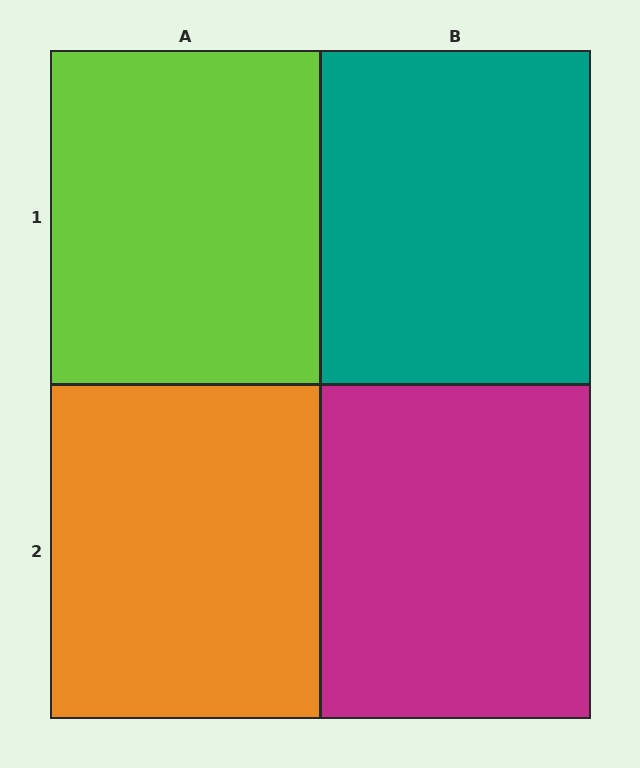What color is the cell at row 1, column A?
Lime.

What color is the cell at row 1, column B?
Teal.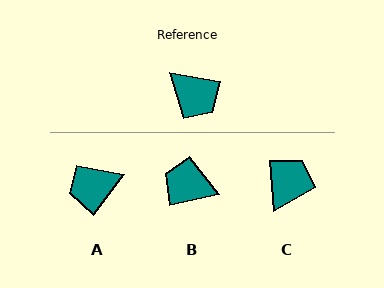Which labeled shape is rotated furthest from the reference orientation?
B, about 157 degrees away.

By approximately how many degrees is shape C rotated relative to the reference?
Approximately 104 degrees counter-clockwise.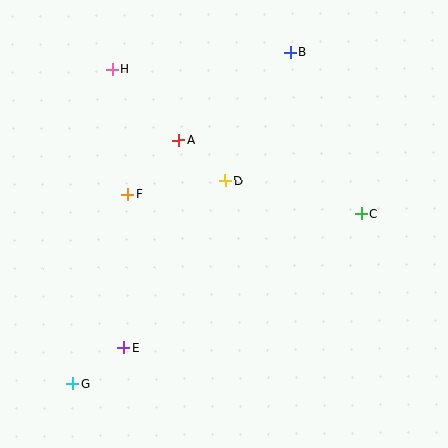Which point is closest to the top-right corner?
Point B is closest to the top-right corner.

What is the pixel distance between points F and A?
The distance between F and A is 74 pixels.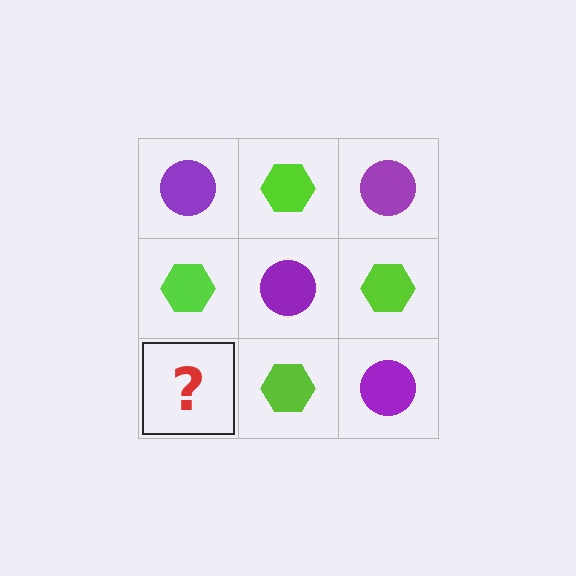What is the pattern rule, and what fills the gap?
The rule is that it alternates purple circle and lime hexagon in a checkerboard pattern. The gap should be filled with a purple circle.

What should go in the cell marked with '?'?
The missing cell should contain a purple circle.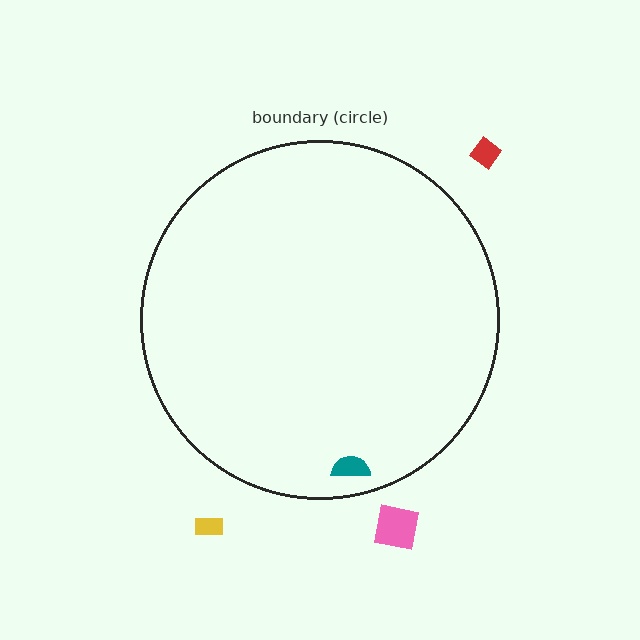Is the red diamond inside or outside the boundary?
Outside.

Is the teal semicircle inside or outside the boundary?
Inside.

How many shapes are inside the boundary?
1 inside, 3 outside.